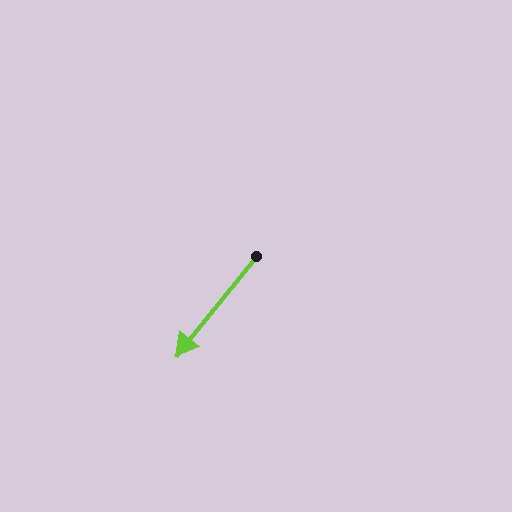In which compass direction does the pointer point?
Southwest.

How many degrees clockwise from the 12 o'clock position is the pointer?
Approximately 219 degrees.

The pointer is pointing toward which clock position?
Roughly 7 o'clock.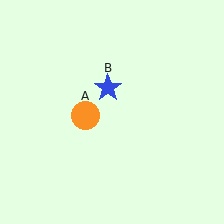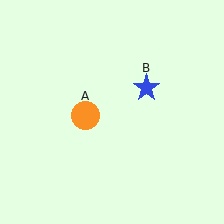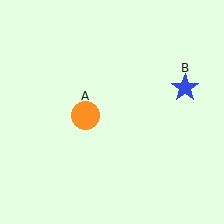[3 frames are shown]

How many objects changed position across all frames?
1 object changed position: blue star (object B).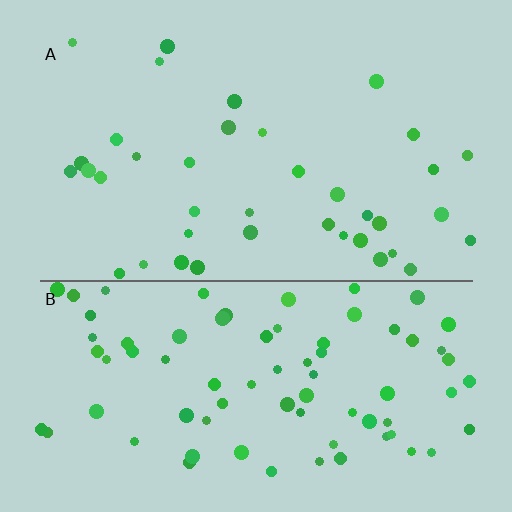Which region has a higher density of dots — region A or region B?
B (the bottom).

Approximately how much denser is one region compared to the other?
Approximately 2.0× — region B over region A.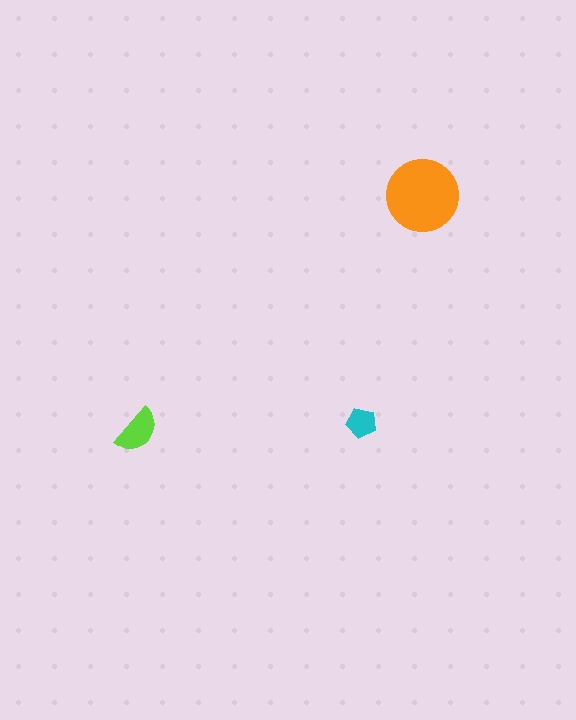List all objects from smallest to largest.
The cyan pentagon, the lime semicircle, the orange circle.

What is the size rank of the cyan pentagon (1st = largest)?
3rd.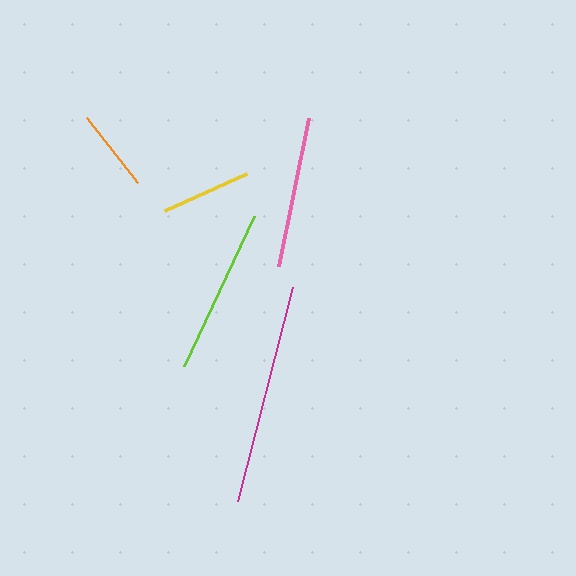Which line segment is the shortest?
The orange line is the shortest at approximately 83 pixels.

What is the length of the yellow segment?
The yellow segment is approximately 90 pixels long.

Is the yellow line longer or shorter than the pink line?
The pink line is longer than the yellow line.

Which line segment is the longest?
The magenta line is the longest at approximately 221 pixels.